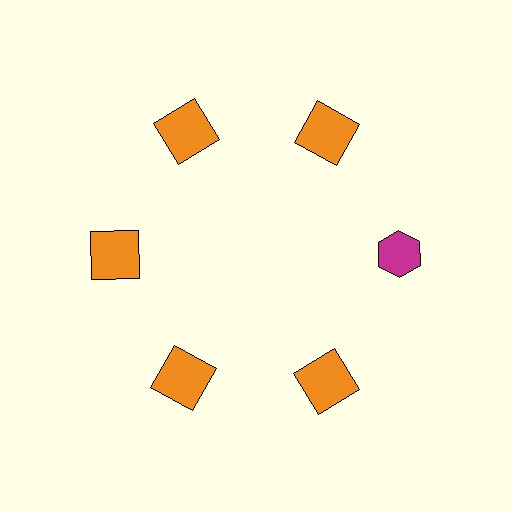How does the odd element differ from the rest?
It differs in both color (magenta instead of orange) and shape (hexagon instead of square).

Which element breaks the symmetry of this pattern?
The magenta hexagon at roughly the 3 o'clock position breaks the symmetry. All other shapes are orange squares.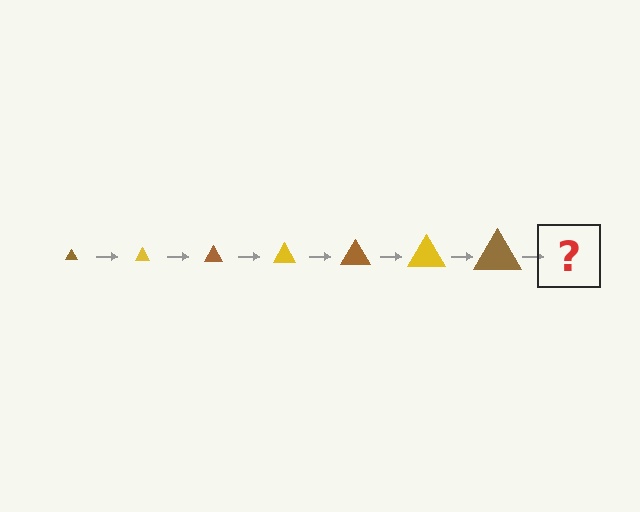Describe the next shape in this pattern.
It should be a yellow triangle, larger than the previous one.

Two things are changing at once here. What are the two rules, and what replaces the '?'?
The two rules are that the triangle grows larger each step and the color cycles through brown and yellow. The '?' should be a yellow triangle, larger than the previous one.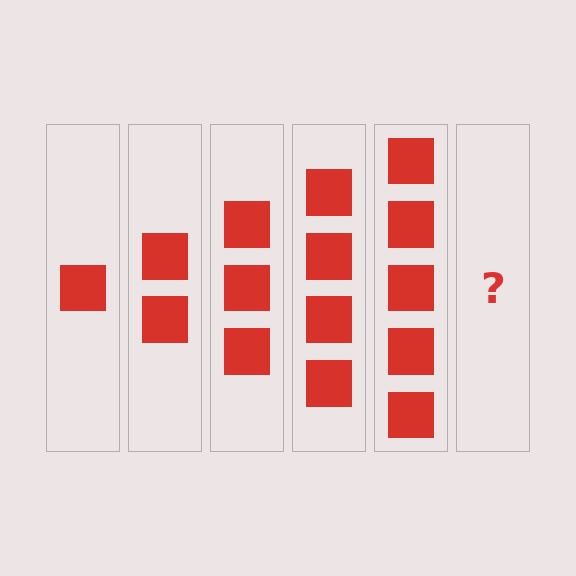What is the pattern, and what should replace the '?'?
The pattern is that each step adds one more square. The '?' should be 6 squares.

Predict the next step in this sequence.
The next step is 6 squares.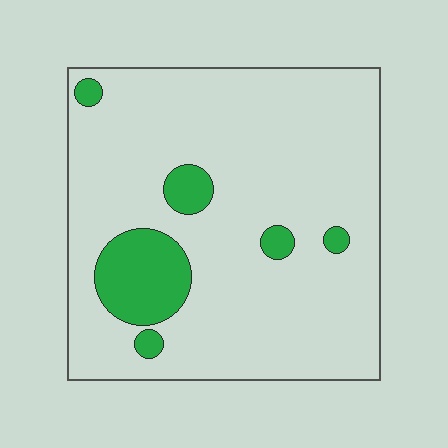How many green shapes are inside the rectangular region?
6.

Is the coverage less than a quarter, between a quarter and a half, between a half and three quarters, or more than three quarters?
Less than a quarter.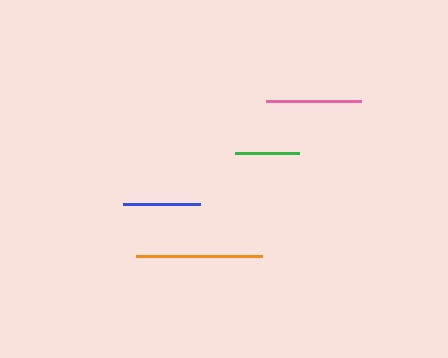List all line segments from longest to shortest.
From longest to shortest: orange, pink, blue, green.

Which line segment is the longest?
The orange line is the longest at approximately 126 pixels.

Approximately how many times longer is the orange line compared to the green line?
The orange line is approximately 2.0 times the length of the green line.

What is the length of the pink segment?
The pink segment is approximately 96 pixels long.